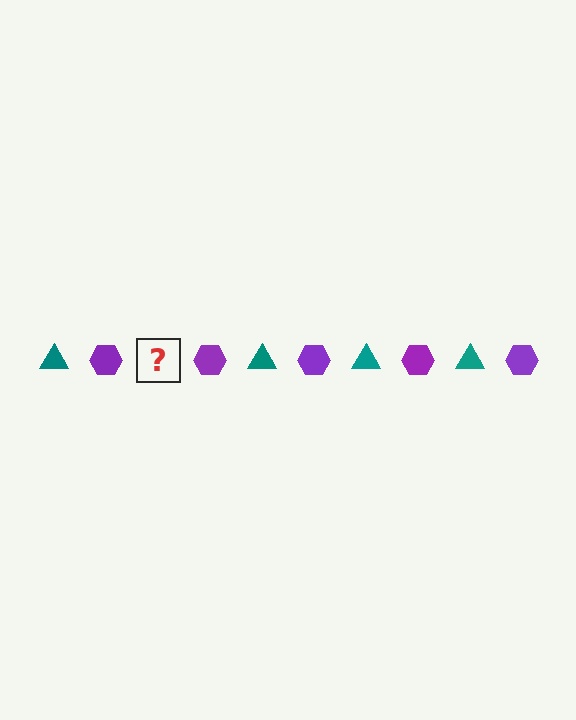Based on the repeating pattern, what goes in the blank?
The blank should be a teal triangle.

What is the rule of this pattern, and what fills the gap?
The rule is that the pattern alternates between teal triangle and purple hexagon. The gap should be filled with a teal triangle.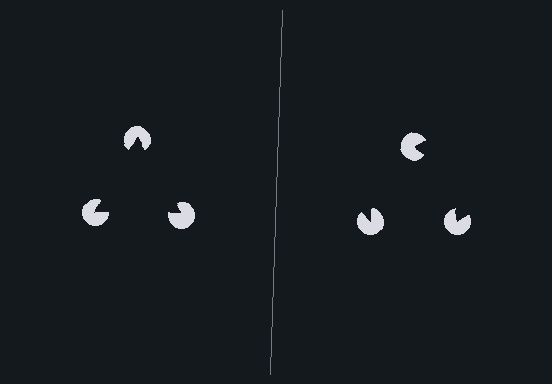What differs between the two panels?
The pac-man discs are positioned identically on both sides; only the wedge orientations differ. On the left they align to a triangle; on the right they are misaligned.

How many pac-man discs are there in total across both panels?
6 — 3 on each side.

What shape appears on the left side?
An illusory triangle.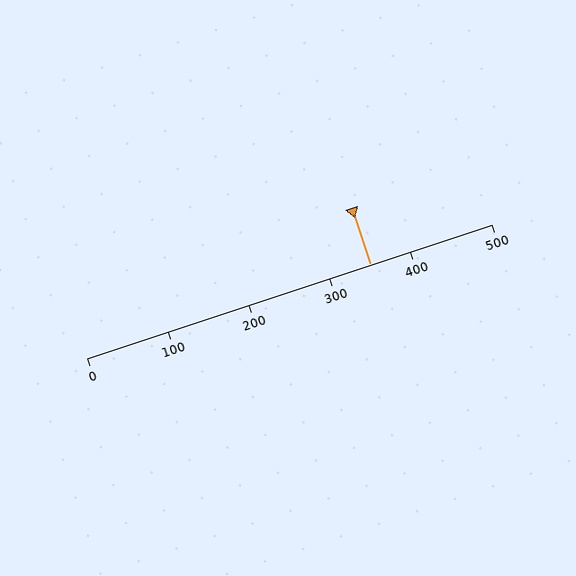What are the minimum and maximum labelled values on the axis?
The axis runs from 0 to 500.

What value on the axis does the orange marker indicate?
The marker indicates approximately 350.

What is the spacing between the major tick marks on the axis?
The major ticks are spaced 100 apart.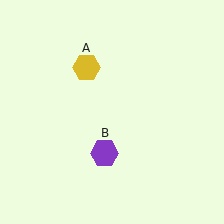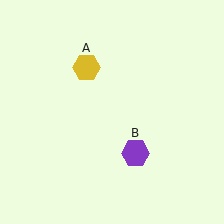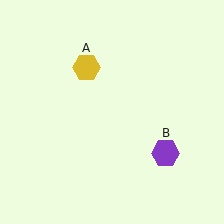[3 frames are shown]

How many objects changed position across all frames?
1 object changed position: purple hexagon (object B).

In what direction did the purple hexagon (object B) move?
The purple hexagon (object B) moved right.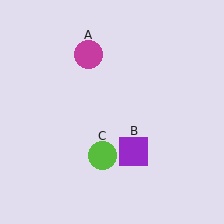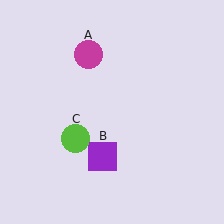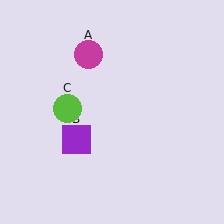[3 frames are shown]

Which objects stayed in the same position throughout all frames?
Magenta circle (object A) remained stationary.